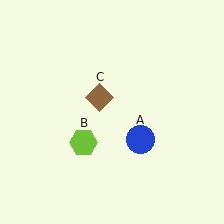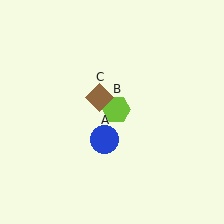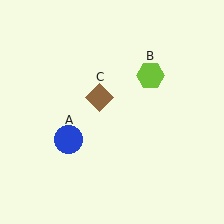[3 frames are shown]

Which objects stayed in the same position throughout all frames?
Brown diamond (object C) remained stationary.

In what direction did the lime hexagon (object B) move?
The lime hexagon (object B) moved up and to the right.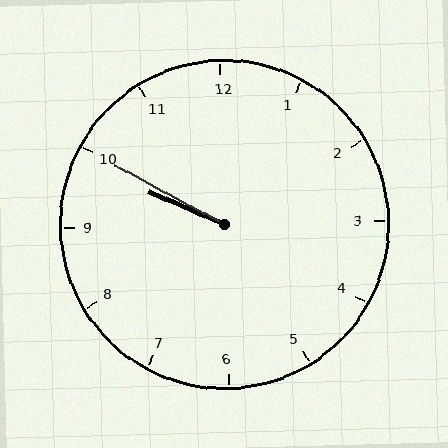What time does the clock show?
9:50.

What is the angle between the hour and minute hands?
Approximately 5 degrees.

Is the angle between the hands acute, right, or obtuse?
It is acute.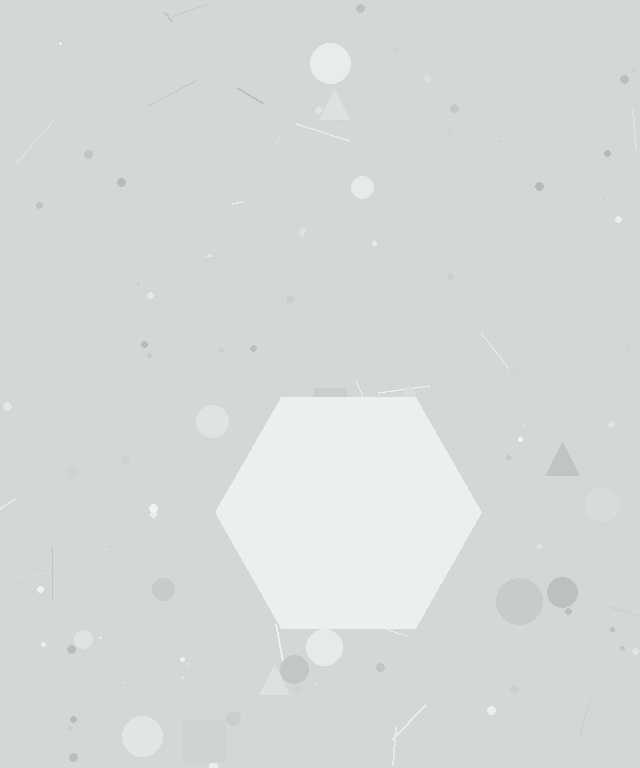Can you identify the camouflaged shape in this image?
The camouflaged shape is a hexagon.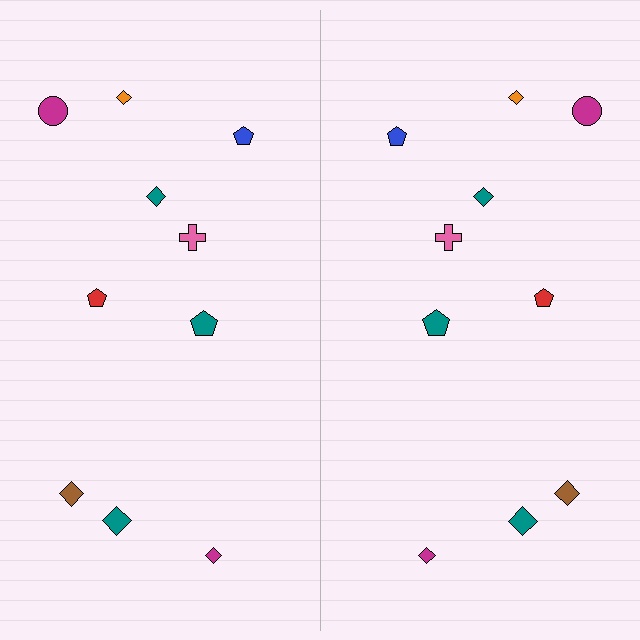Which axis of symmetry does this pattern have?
The pattern has a vertical axis of symmetry running through the center of the image.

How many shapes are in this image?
There are 20 shapes in this image.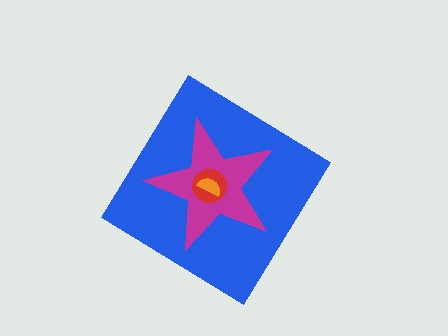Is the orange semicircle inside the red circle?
Yes.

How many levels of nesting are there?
4.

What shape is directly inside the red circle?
The orange semicircle.